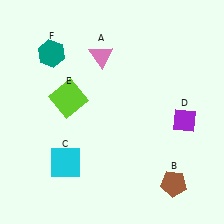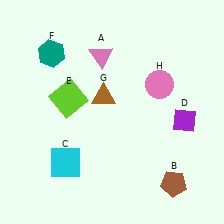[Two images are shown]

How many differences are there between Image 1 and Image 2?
There are 2 differences between the two images.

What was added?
A brown triangle (G), a pink circle (H) were added in Image 2.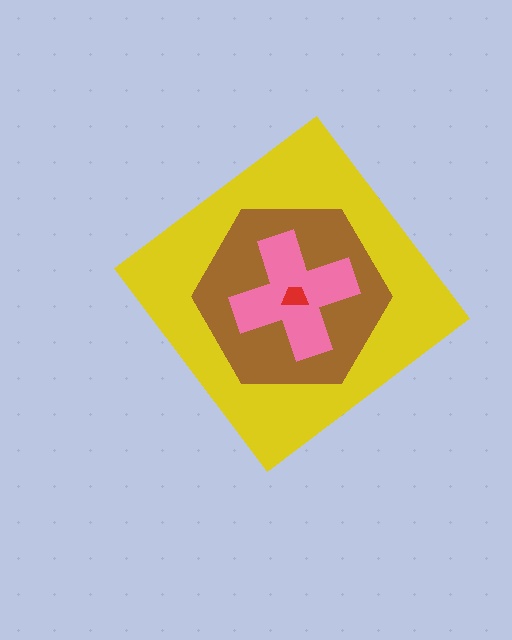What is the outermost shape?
The yellow diamond.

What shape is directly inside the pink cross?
The red trapezoid.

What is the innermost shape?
The red trapezoid.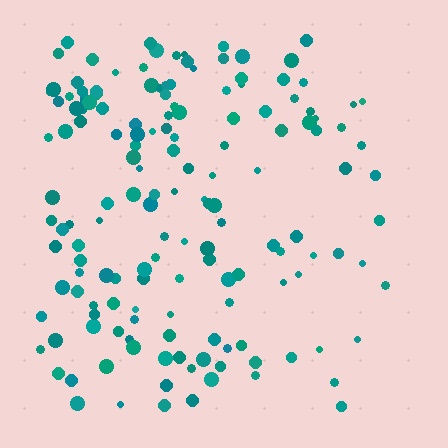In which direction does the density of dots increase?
From right to left, with the left side densest.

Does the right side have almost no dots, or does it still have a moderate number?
Still a moderate number, just noticeably fewer than the left.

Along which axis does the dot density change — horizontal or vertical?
Horizontal.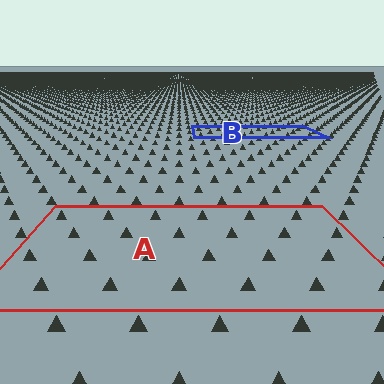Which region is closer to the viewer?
Region A is closer. The texture elements there are larger and more spread out.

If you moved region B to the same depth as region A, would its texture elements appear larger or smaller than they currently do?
They would appear larger. At a closer depth, the same texture elements are projected at a bigger on-screen size.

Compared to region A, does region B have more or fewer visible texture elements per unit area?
Region B has more texture elements per unit area — they are packed more densely because it is farther away.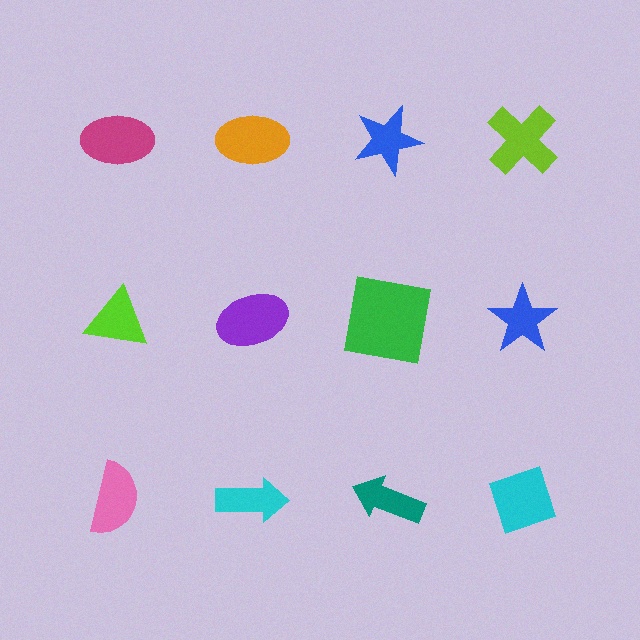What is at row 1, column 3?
A blue star.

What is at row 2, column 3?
A green square.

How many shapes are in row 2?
4 shapes.